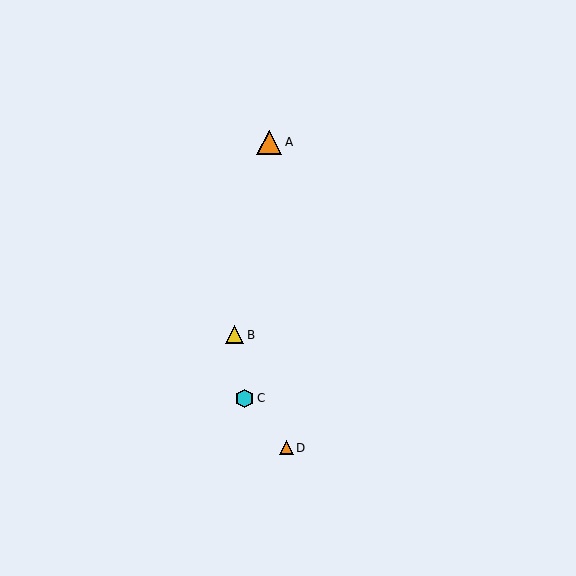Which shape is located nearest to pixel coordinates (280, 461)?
The orange triangle (labeled D) at (286, 448) is nearest to that location.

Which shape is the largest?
The orange triangle (labeled A) is the largest.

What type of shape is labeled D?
Shape D is an orange triangle.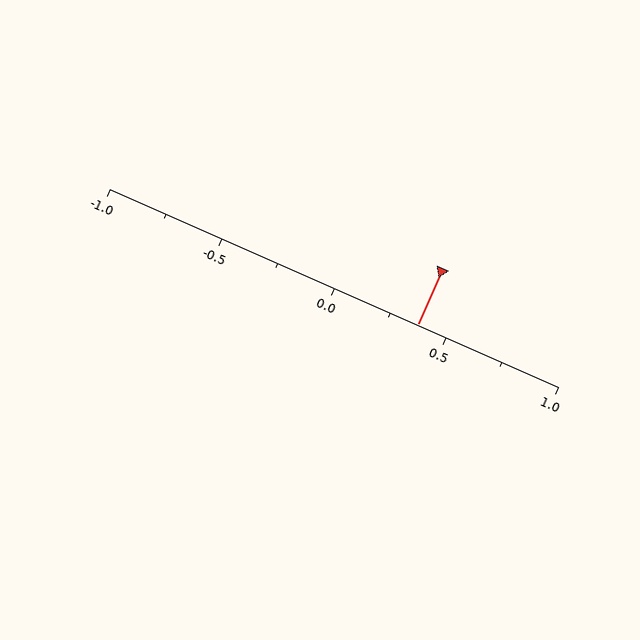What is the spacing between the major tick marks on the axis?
The major ticks are spaced 0.5 apart.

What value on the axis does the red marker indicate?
The marker indicates approximately 0.38.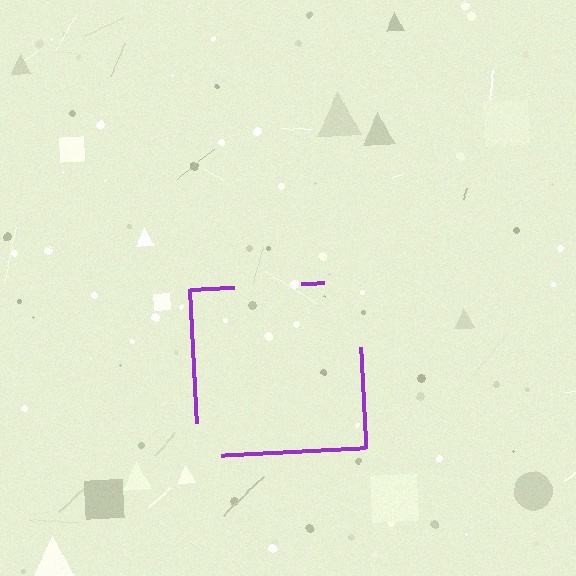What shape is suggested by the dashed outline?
The dashed outline suggests a square.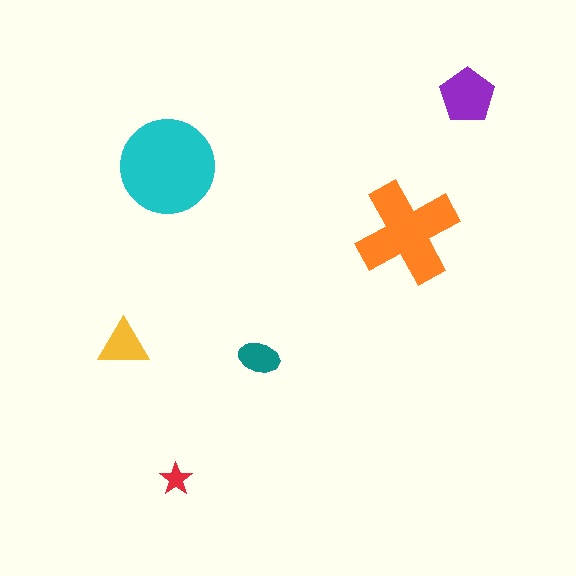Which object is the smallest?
The red star.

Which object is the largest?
The cyan circle.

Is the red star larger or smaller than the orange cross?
Smaller.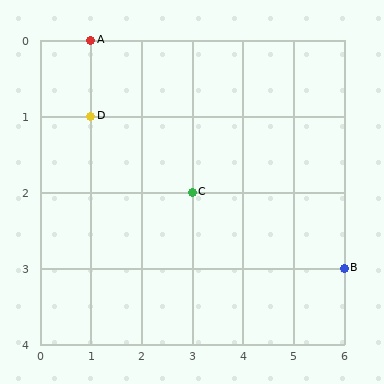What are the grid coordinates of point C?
Point C is at grid coordinates (3, 2).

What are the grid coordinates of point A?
Point A is at grid coordinates (1, 0).